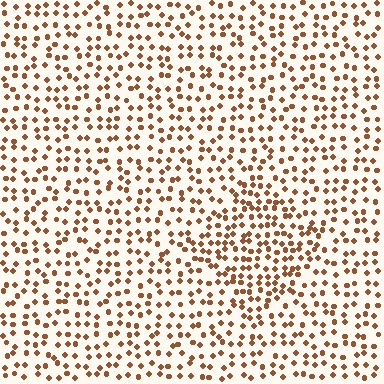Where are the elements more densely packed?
The elements are more densely packed inside the diamond boundary.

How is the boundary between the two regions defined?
The boundary is defined by a change in element density (approximately 1.6x ratio). All elements are the same color, size, and shape.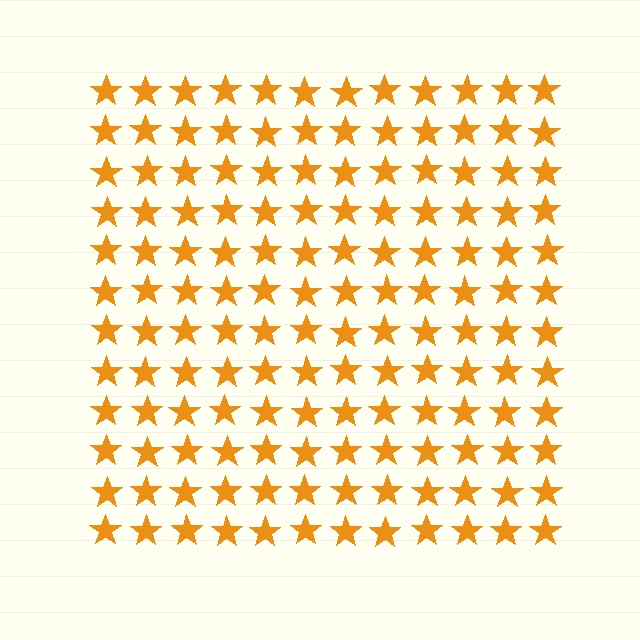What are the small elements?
The small elements are stars.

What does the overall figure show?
The overall figure shows a square.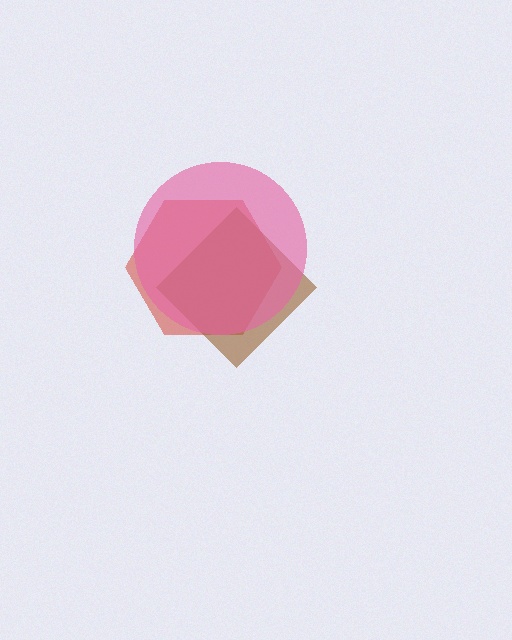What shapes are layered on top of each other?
The layered shapes are: a red hexagon, a brown diamond, a pink circle.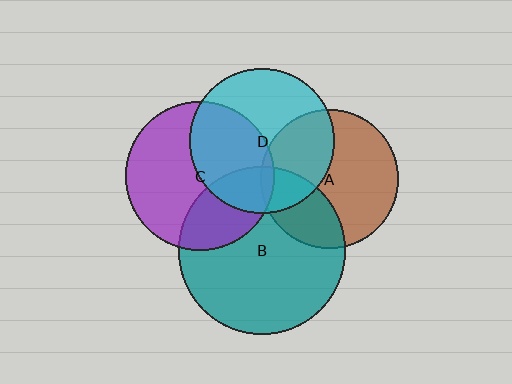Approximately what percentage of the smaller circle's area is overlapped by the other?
Approximately 20%.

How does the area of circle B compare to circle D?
Approximately 1.3 times.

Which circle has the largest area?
Circle B (teal).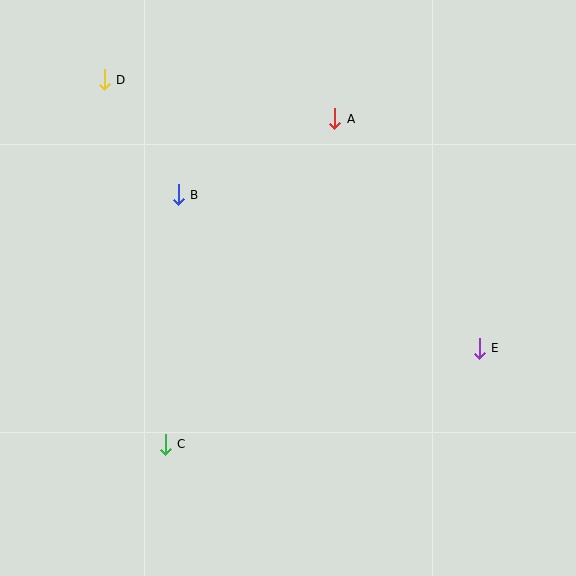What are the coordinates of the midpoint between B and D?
The midpoint between B and D is at (141, 137).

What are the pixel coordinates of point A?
Point A is at (335, 119).